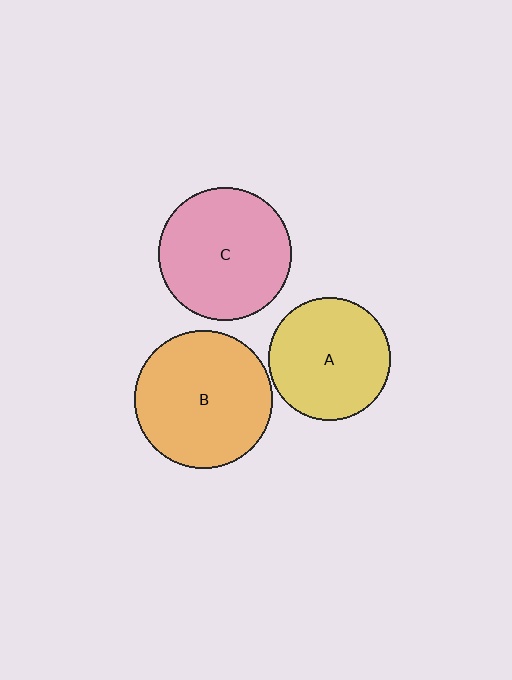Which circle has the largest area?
Circle B (orange).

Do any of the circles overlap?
No, none of the circles overlap.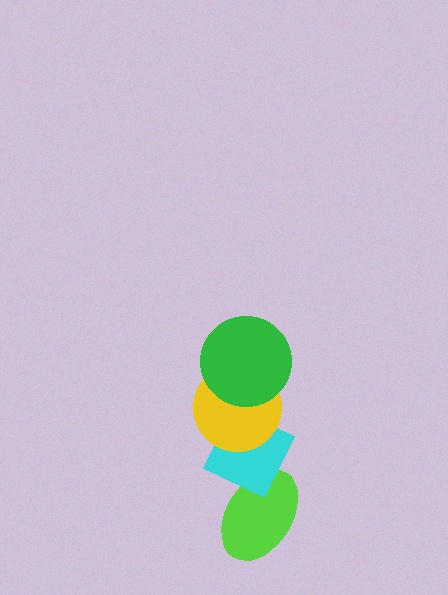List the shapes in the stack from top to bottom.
From top to bottom: the green circle, the yellow circle, the cyan diamond, the lime ellipse.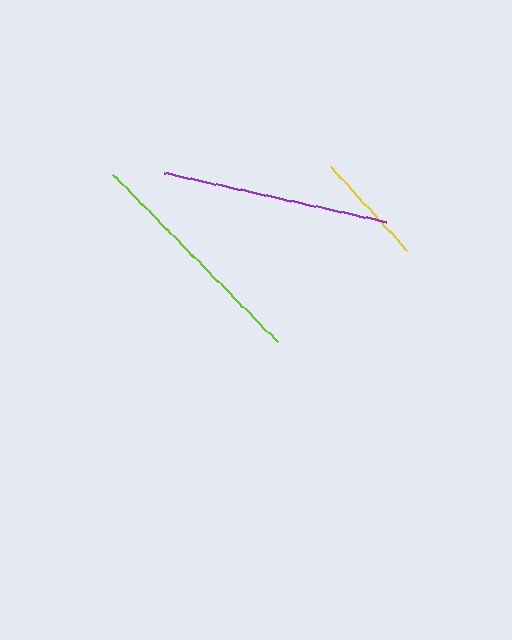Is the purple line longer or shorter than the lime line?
The lime line is longer than the purple line.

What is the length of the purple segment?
The purple segment is approximately 228 pixels long.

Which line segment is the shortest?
The yellow line is the shortest at approximately 113 pixels.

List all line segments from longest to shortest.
From longest to shortest: lime, purple, yellow.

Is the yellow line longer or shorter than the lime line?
The lime line is longer than the yellow line.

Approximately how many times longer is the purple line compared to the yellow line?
The purple line is approximately 2.0 times the length of the yellow line.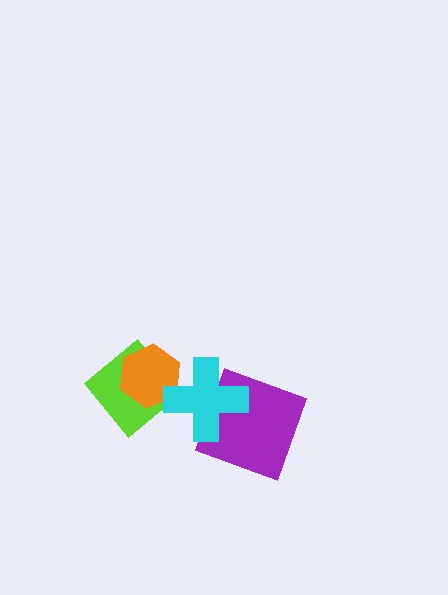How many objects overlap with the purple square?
1 object overlaps with the purple square.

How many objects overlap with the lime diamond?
1 object overlaps with the lime diamond.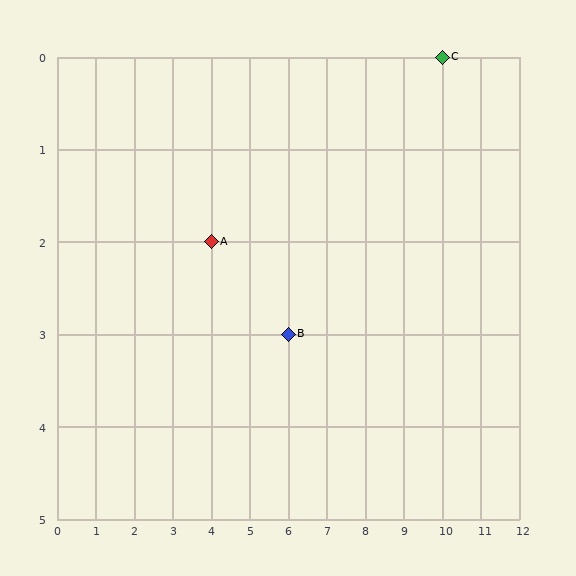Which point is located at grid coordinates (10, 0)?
Point C is at (10, 0).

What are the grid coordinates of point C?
Point C is at grid coordinates (10, 0).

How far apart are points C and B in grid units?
Points C and B are 4 columns and 3 rows apart (about 5.0 grid units diagonally).